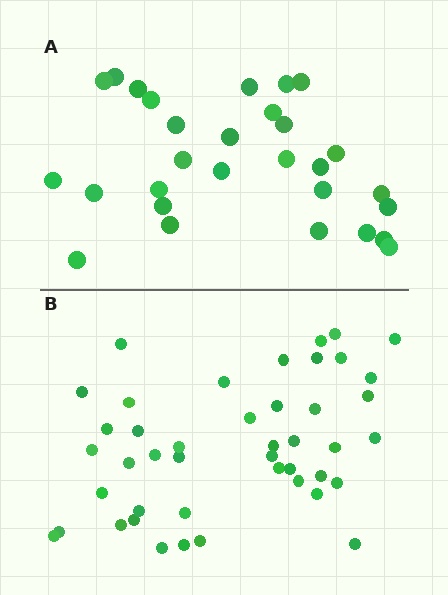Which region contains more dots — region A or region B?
Region B (the bottom region) has more dots.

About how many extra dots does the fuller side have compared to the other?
Region B has approximately 15 more dots than region A.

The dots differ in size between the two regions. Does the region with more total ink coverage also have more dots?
No. Region A has more total ink coverage because its dots are larger, but region B actually contains more individual dots. Total area can be misleading — the number of items is what matters here.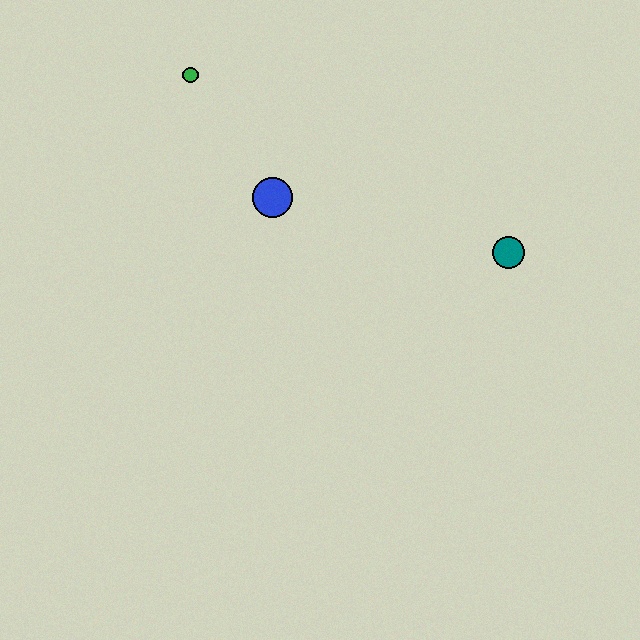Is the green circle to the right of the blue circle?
No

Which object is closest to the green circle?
The blue circle is closest to the green circle.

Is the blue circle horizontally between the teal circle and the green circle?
Yes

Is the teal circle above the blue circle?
No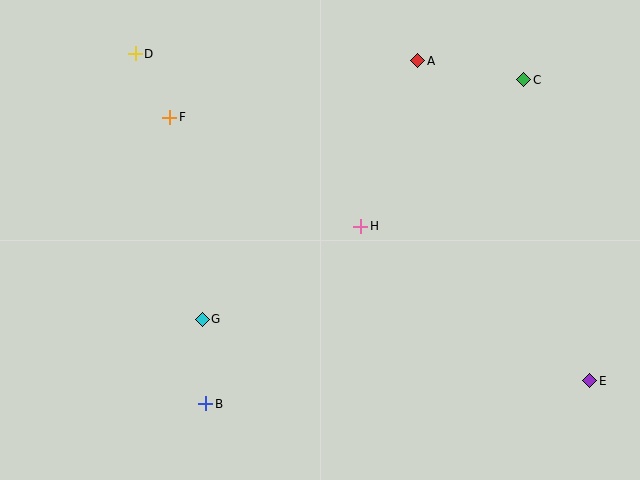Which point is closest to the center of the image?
Point H at (361, 226) is closest to the center.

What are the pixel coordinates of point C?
Point C is at (524, 80).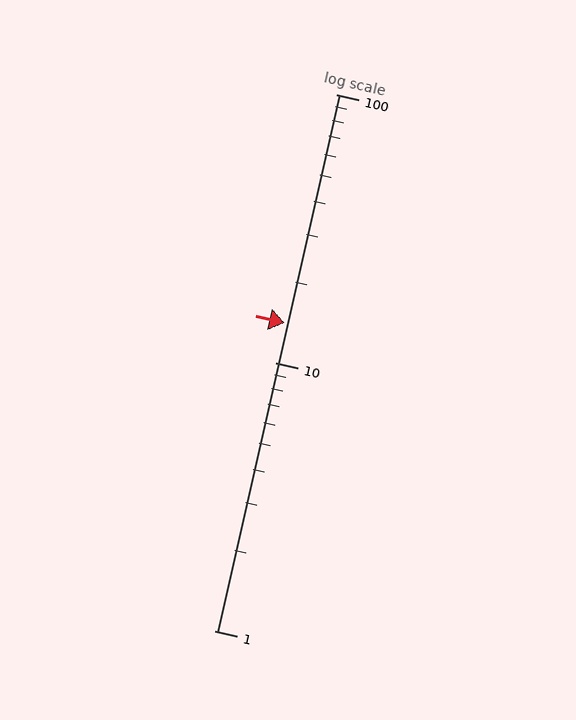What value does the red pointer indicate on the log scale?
The pointer indicates approximately 14.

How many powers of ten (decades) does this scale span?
The scale spans 2 decades, from 1 to 100.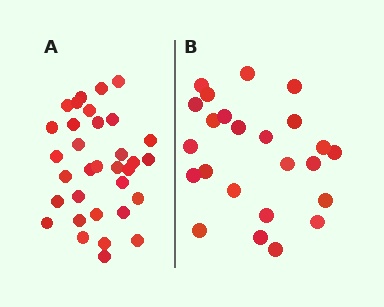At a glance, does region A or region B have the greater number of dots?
Region A (the left region) has more dots.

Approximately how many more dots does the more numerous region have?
Region A has roughly 8 or so more dots than region B.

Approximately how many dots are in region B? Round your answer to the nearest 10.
About 20 dots. (The exact count is 24, which rounds to 20.)